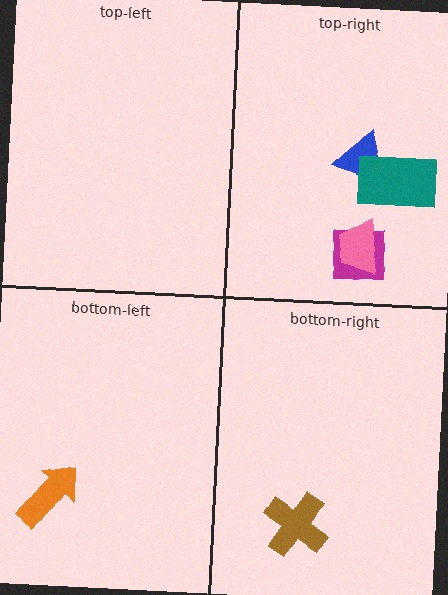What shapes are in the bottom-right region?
The brown cross.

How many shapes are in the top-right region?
4.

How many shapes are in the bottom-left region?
1.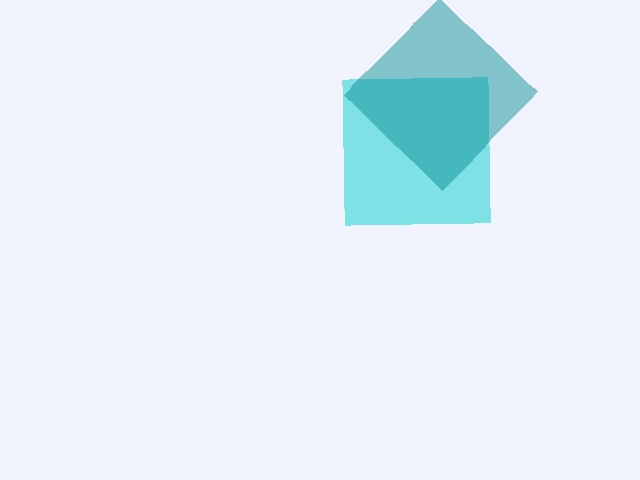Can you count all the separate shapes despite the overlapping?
Yes, there are 2 separate shapes.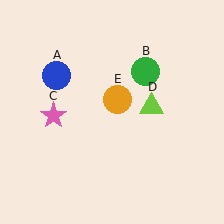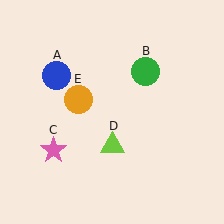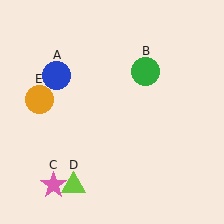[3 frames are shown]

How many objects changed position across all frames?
3 objects changed position: pink star (object C), lime triangle (object D), orange circle (object E).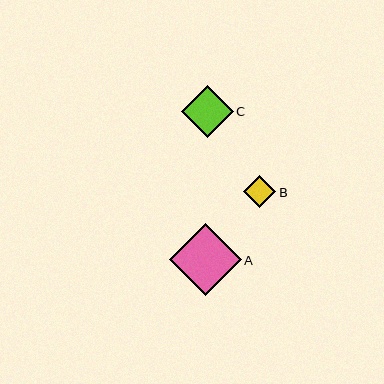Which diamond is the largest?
Diamond A is the largest with a size of approximately 72 pixels.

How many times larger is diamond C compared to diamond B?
Diamond C is approximately 1.6 times the size of diamond B.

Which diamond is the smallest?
Diamond B is the smallest with a size of approximately 32 pixels.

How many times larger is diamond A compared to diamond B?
Diamond A is approximately 2.2 times the size of diamond B.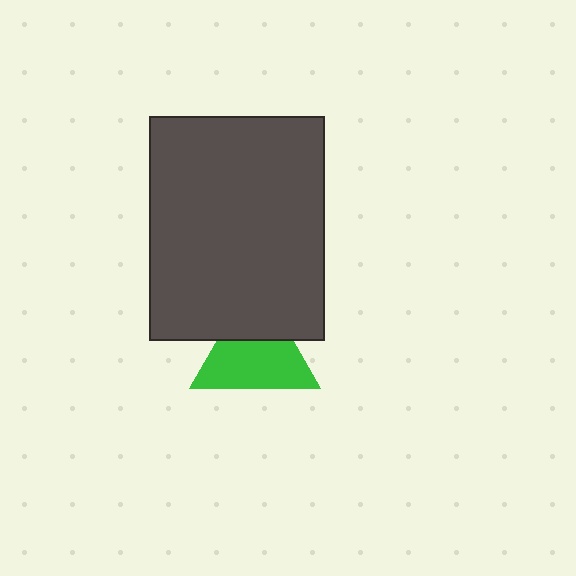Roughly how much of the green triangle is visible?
Most of it is visible (roughly 66%).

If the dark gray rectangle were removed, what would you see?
You would see the complete green triangle.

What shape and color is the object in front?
The object in front is a dark gray rectangle.